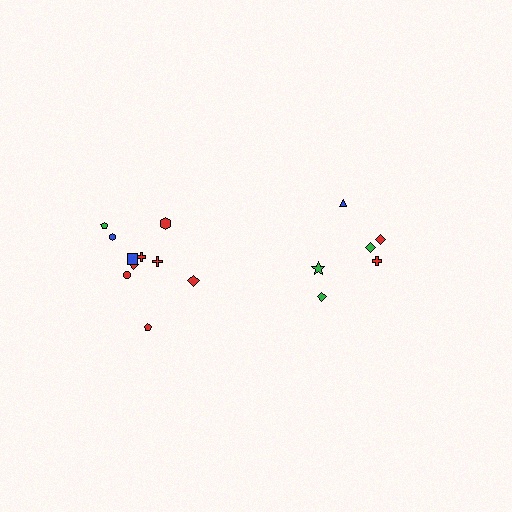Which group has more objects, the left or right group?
The left group.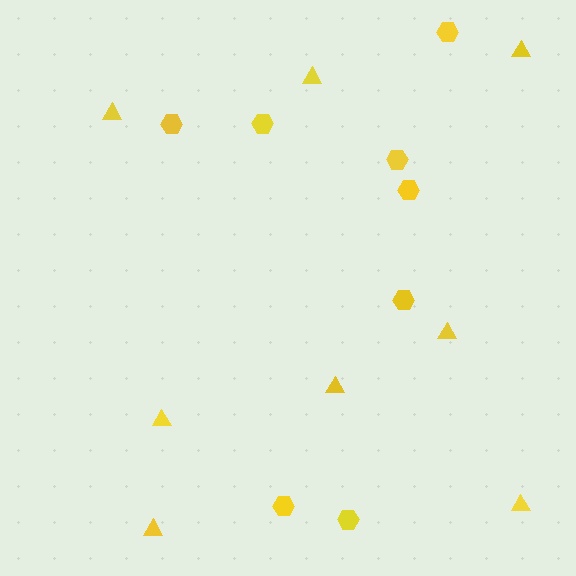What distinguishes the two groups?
There are 2 groups: one group of hexagons (8) and one group of triangles (8).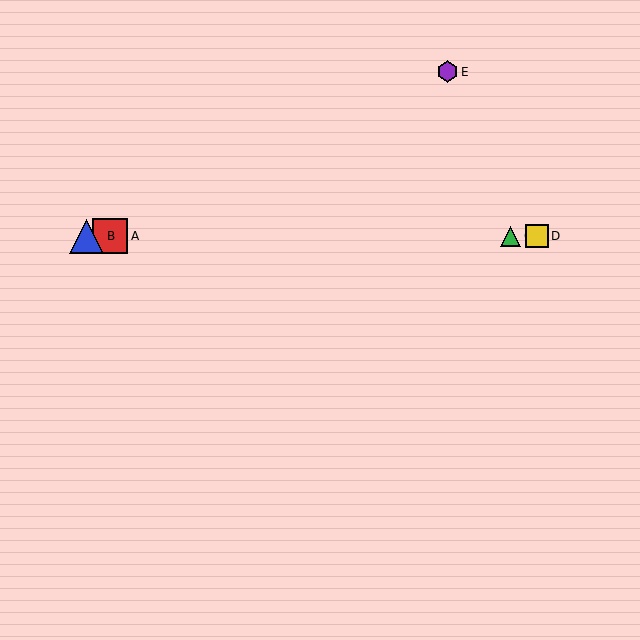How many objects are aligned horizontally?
4 objects (A, B, C, D) are aligned horizontally.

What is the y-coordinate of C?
Object C is at y≈236.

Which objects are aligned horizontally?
Objects A, B, C, D are aligned horizontally.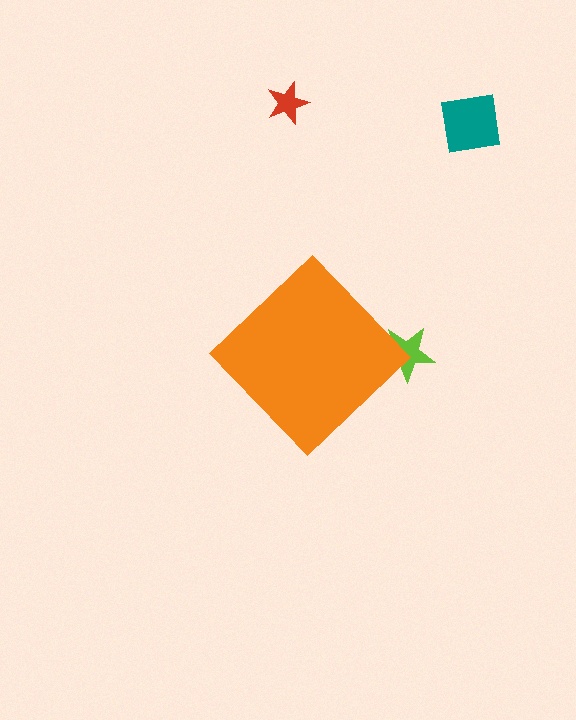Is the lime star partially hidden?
Yes, the lime star is partially hidden behind the orange diamond.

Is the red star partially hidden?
No, the red star is fully visible.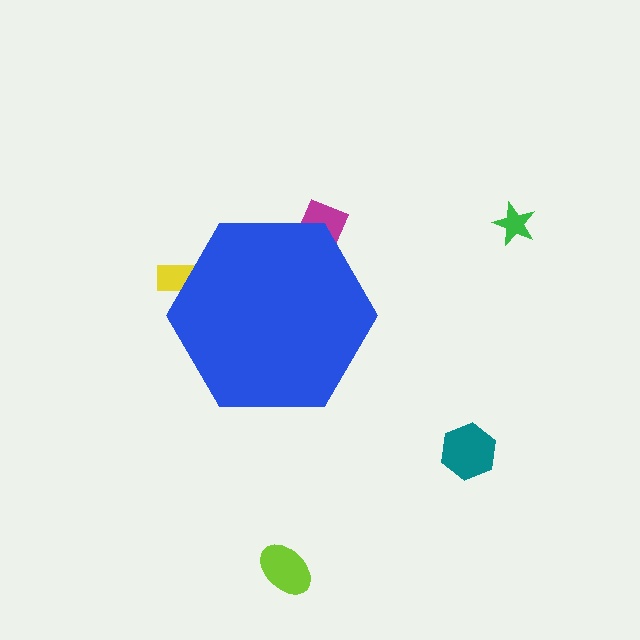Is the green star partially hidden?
No, the green star is fully visible.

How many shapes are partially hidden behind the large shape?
2 shapes are partially hidden.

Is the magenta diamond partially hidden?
Yes, the magenta diamond is partially hidden behind the blue hexagon.